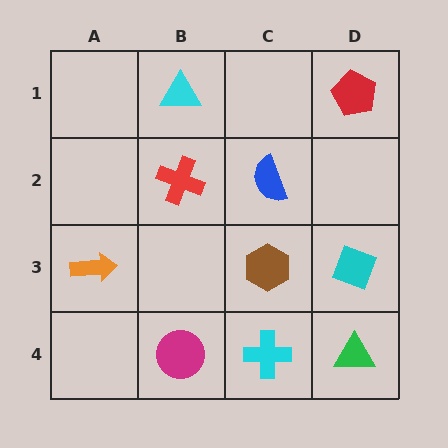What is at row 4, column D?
A green triangle.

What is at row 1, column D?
A red pentagon.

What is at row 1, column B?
A cyan triangle.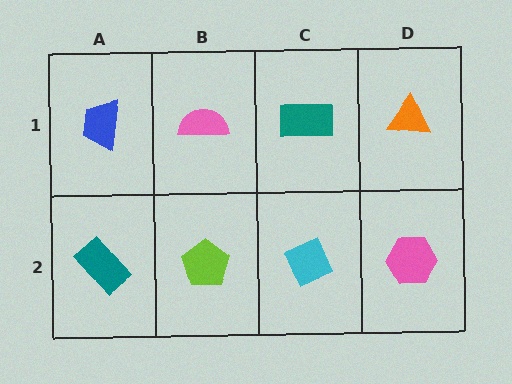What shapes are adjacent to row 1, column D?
A pink hexagon (row 2, column D), a teal rectangle (row 1, column C).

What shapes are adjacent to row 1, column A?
A teal rectangle (row 2, column A), a pink semicircle (row 1, column B).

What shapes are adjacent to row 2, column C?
A teal rectangle (row 1, column C), a lime pentagon (row 2, column B), a pink hexagon (row 2, column D).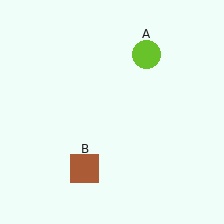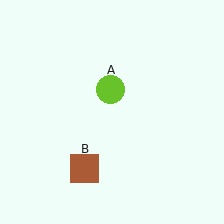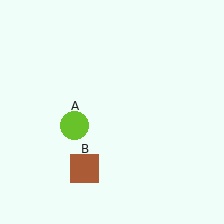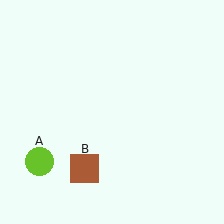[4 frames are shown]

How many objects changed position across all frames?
1 object changed position: lime circle (object A).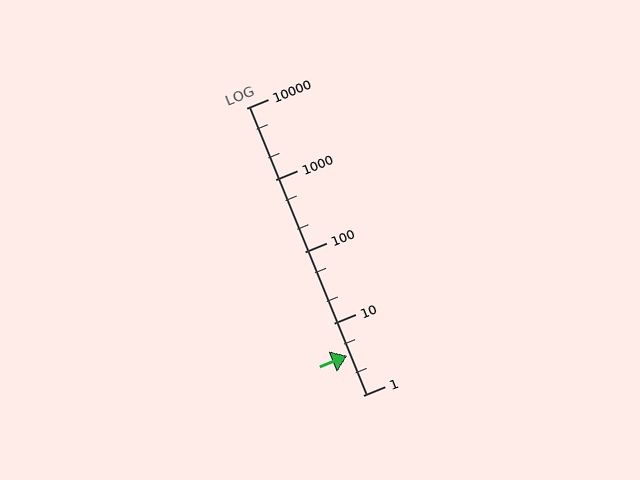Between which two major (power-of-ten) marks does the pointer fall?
The pointer is between 1 and 10.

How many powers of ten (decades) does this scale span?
The scale spans 4 decades, from 1 to 10000.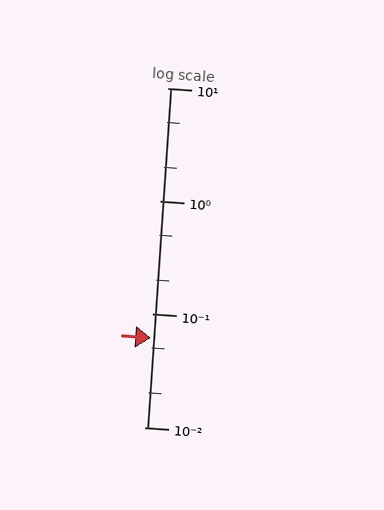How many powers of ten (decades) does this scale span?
The scale spans 3 decades, from 0.01 to 10.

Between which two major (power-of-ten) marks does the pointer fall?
The pointer is between 0.01 and 0.1.